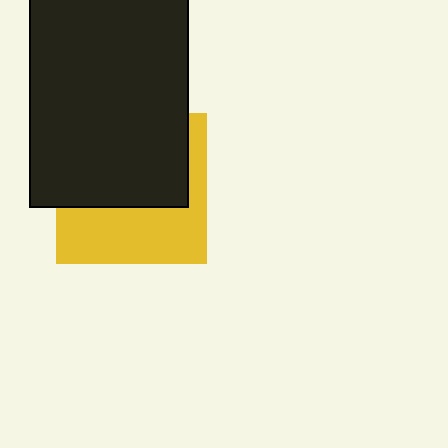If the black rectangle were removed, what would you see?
You would see the complete yellow square.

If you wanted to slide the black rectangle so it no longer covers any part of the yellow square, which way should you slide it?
Slide it up — that is the most direct way to separate the two shapes.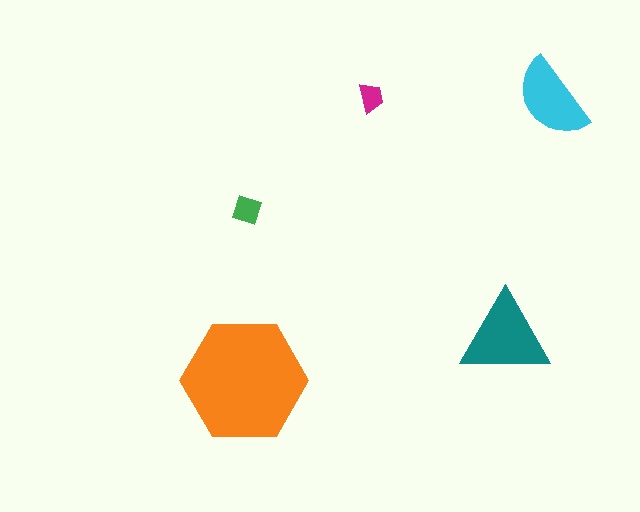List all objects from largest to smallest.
The orange hexagon, the teal triangle, the cyan semicircle, the green diamond, the magenta trapezoid.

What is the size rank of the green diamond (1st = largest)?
4th.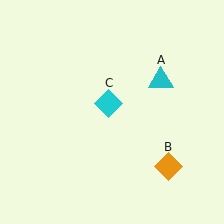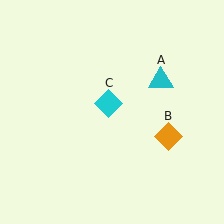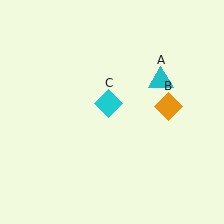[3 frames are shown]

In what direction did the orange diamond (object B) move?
The orange diamond (object B) moved up.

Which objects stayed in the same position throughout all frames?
Cyan triangle (object A) and cyan diamond (object C) remained stationary.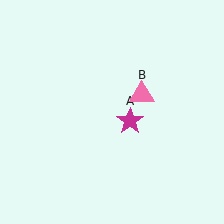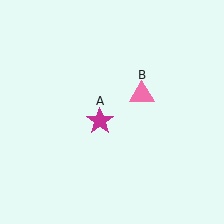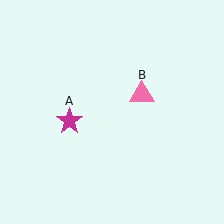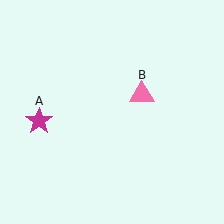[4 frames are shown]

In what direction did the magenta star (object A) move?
The magenta star (object A) moved left.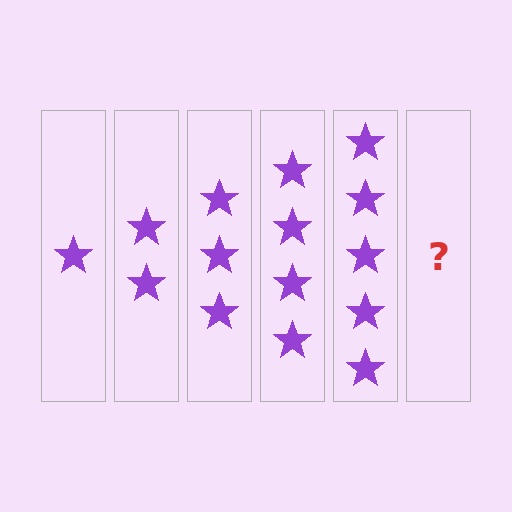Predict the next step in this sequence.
The next step is 6 stars.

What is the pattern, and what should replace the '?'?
The pattern is that each step adds one more star. The '?' should be 6 stars.